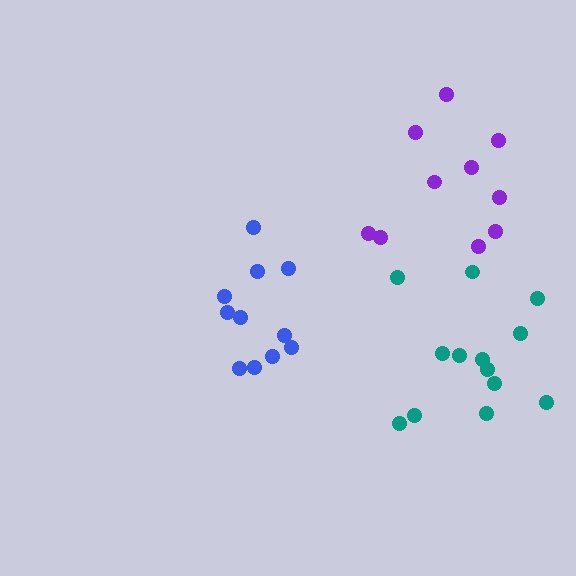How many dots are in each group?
Group 1: 10 dots, Group 2: 11 dots, Group 3: 13 dots (34 total).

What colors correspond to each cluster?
The clusters are colored: purple, blue, teal.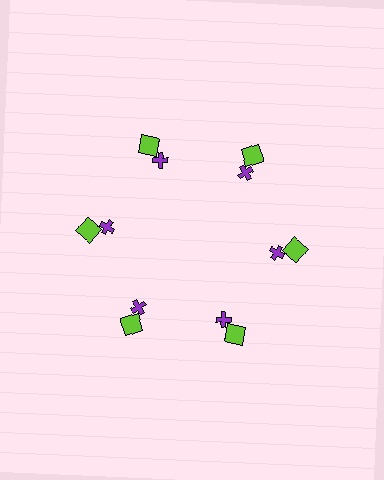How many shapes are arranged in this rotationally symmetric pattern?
There are 12 shapes, arranged in 6 groups of 2.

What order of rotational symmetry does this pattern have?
This pattern has 6-fold rotational symmetry.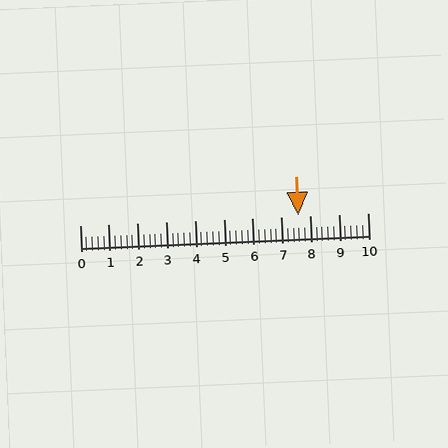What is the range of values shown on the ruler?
The ruler shows values from 0 to 10.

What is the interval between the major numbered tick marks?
The major tick marks are spaced 1 units apart.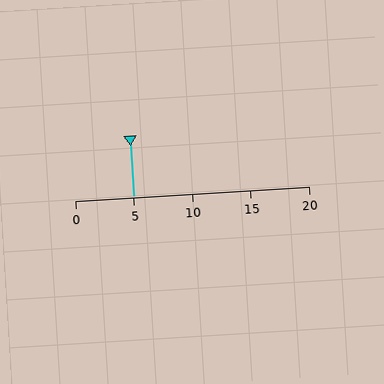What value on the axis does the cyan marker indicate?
The marker indicates approximately 5.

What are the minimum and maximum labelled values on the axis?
The axis runs from 0 to 20.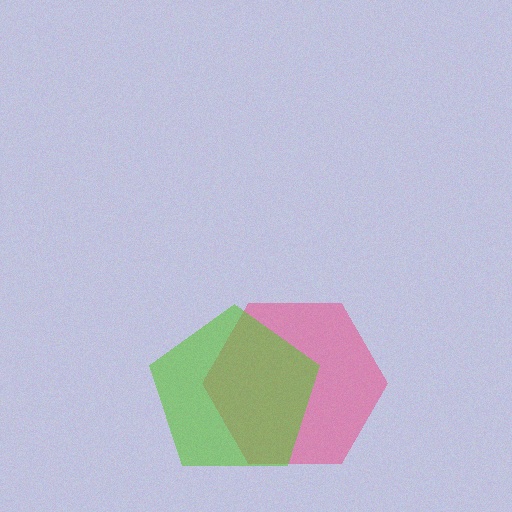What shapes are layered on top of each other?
The layered shapes are: a pink hexagon, a lime pentagon.